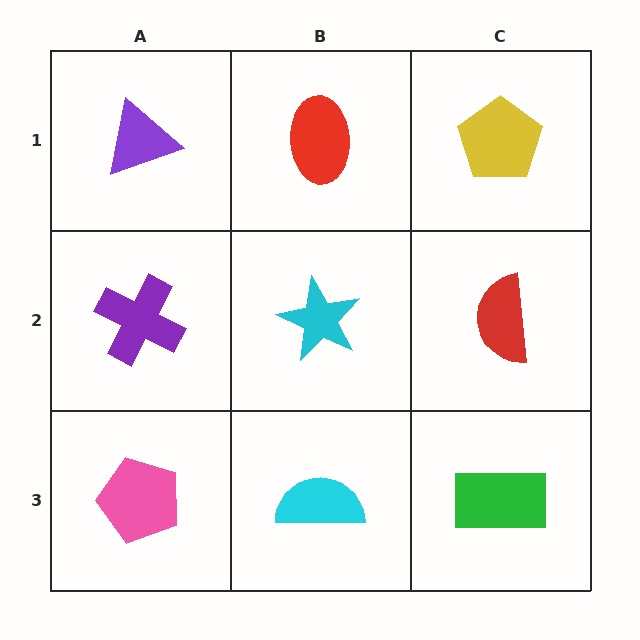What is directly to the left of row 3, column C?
A cyan semicircle.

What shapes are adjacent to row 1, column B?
A cyan star (row 2, column B), a purple triangle (row 1, column A), a yellow pentagon (row 1, column C).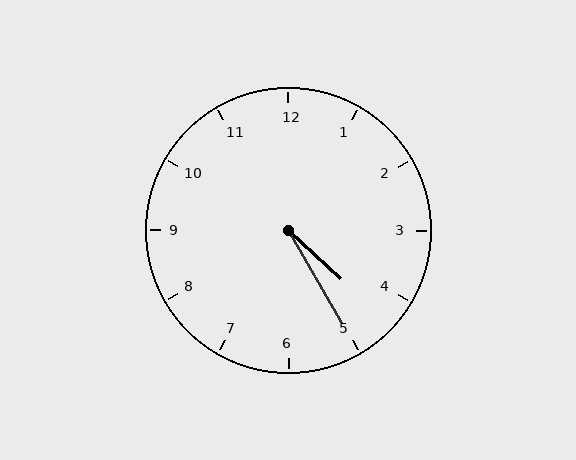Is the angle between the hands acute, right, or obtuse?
It is acute.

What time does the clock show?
4:25.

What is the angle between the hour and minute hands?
Approximately 18 degrees.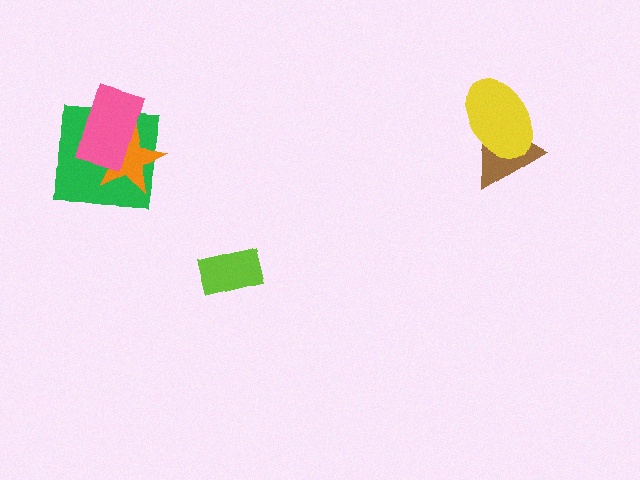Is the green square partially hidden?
Yes, it is partially covered by another shape.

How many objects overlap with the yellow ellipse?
1 object overlaps with the yellow ellipse.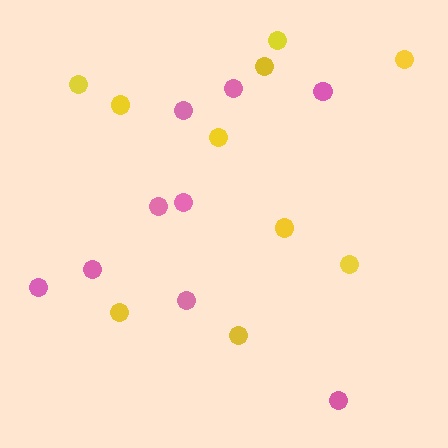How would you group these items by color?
There are 2 groups: one group of pink circles (9) and one group of yellow circles (10).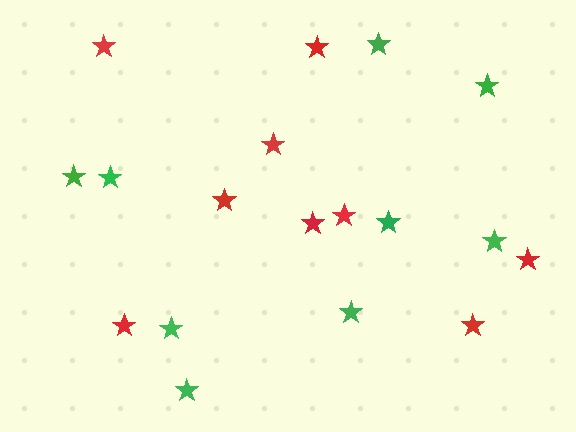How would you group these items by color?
There are 2 groups: one group of green stars (9) and one group of red stars (9).